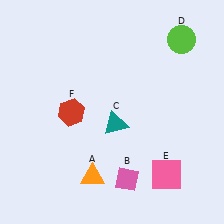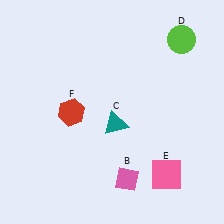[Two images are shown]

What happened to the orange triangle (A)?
The orange triangle (A) was removed in Image 2. It was in the bottom-left area of Image 1.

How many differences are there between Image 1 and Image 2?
There is 1 difference between the two images.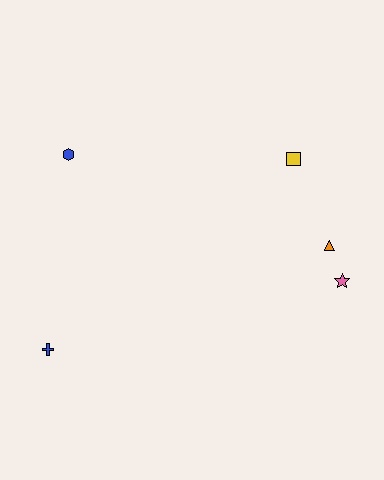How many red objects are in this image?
There are no red objects.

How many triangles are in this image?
There is 1 triangle.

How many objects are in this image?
There are 5 objects.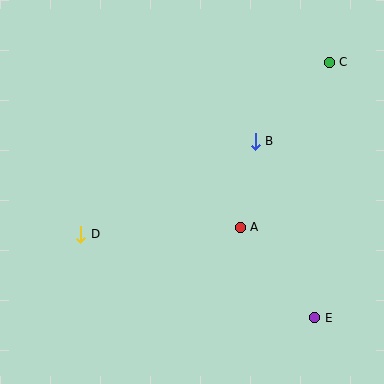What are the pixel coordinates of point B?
Point B is at (255, 141).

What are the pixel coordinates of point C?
Point C is at (329, 62).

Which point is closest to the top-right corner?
Point C is closest to the top-right corner.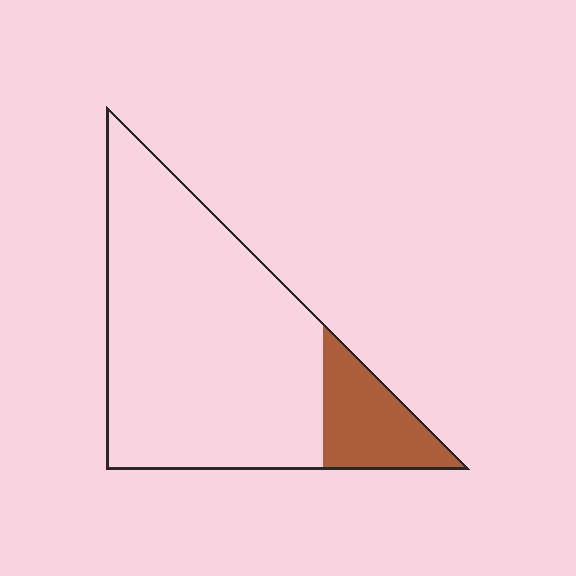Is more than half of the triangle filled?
No.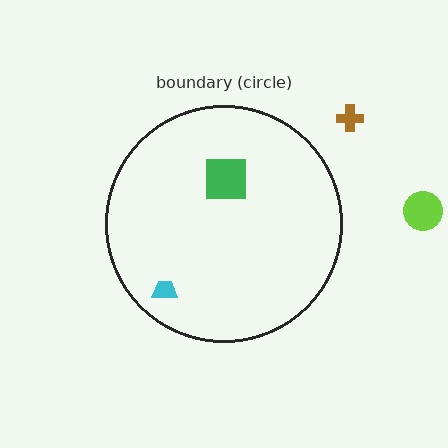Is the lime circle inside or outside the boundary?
Outside.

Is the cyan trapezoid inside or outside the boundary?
Inside.